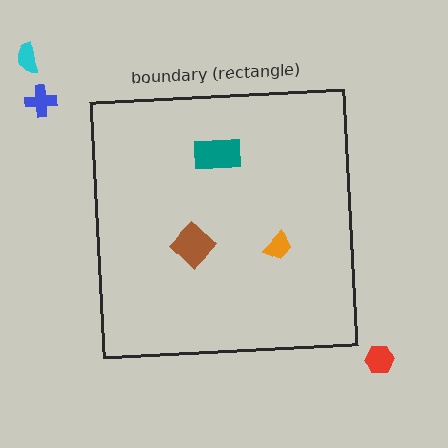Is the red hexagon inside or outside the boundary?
Outside.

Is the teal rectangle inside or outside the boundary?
Inside.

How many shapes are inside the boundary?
3 inside, 3 outside.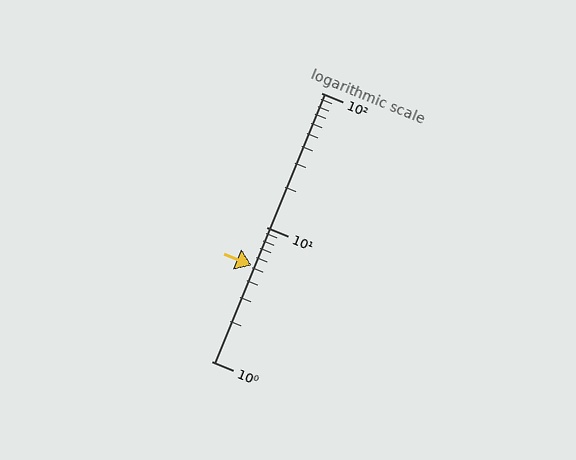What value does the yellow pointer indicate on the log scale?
The pointer indicates approximately 5.2.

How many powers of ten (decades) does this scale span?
The scale spans 2 decades, from 1 to 100.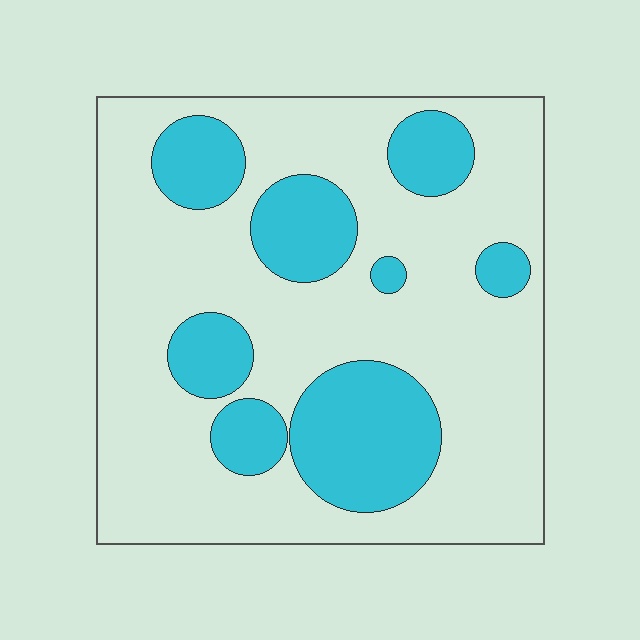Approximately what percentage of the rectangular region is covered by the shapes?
Approximately 25%.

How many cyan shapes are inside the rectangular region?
8.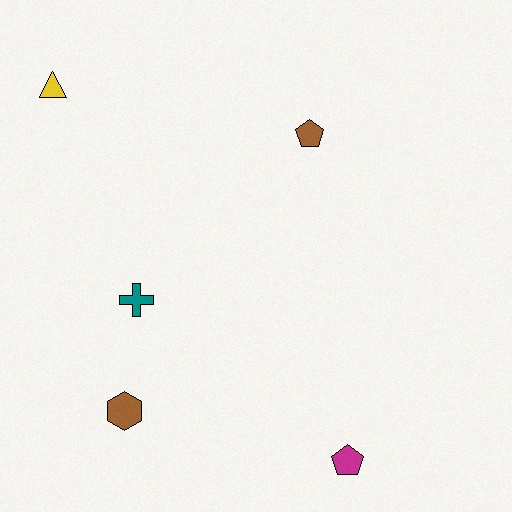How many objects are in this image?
There are 5 objects.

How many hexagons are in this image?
There is 1 hexagon.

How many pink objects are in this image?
There are no pink objects.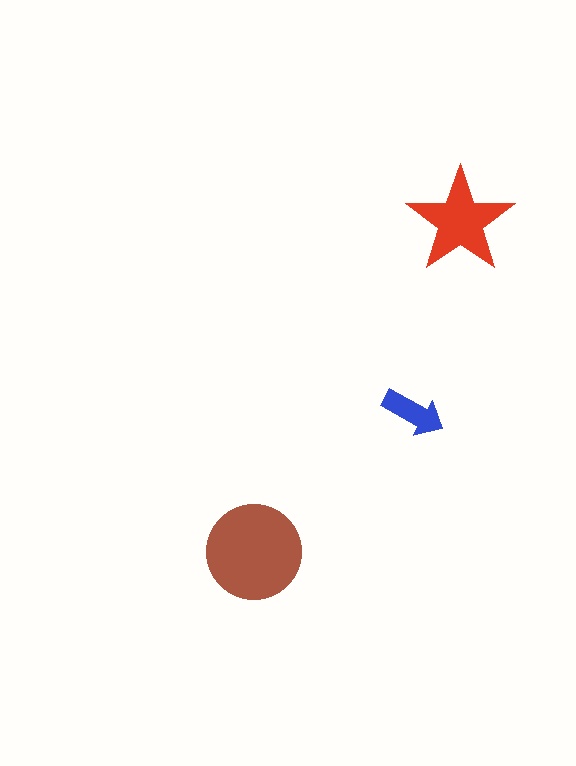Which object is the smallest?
The blue arrow.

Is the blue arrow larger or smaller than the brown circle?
Smaller.